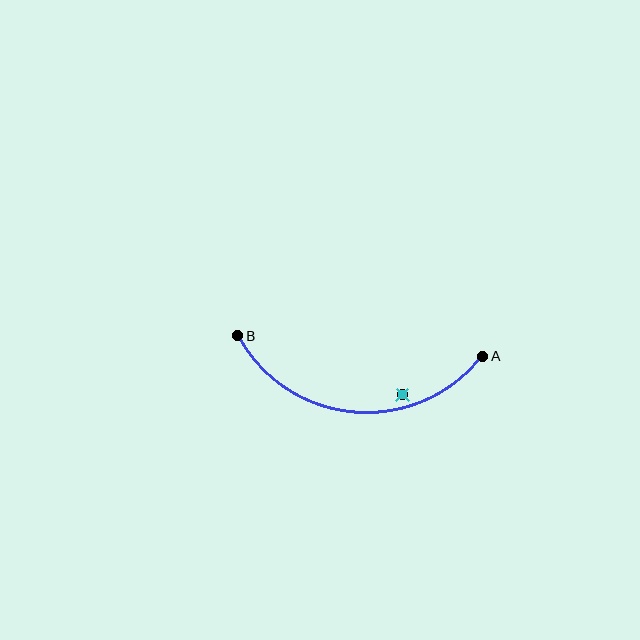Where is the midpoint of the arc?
The arc midpoint is the point on the curve farthest from the straight line joining A and B. It sits below that line.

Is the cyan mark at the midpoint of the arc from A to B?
No — the cyan mark does not lie on the arc at all. It sits slightly inside the curve.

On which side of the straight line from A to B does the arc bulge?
The arc bulges below the straight line connecting A and B.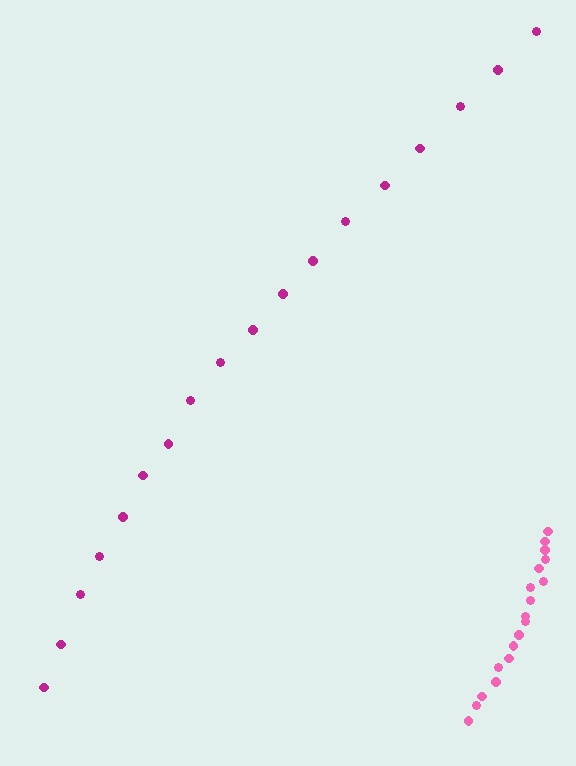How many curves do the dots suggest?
There are 2 distinct paths.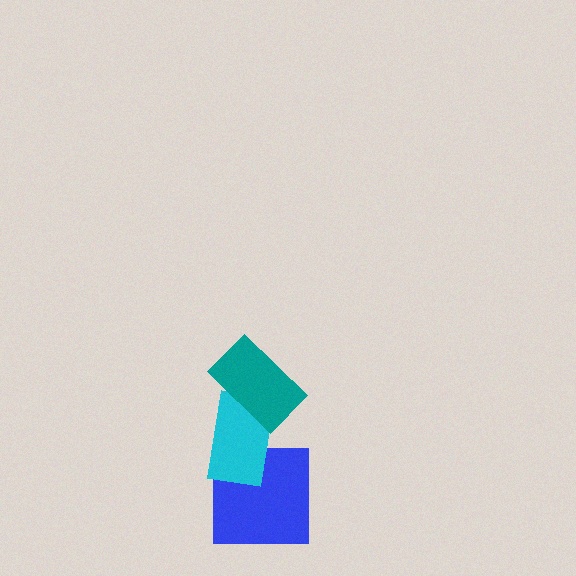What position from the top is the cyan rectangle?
The cyan rectangle is 2nd from the top.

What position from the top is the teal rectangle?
The teal rectangle is 1st from the top.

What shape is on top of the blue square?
The cyan rectangle is on top of the blue square.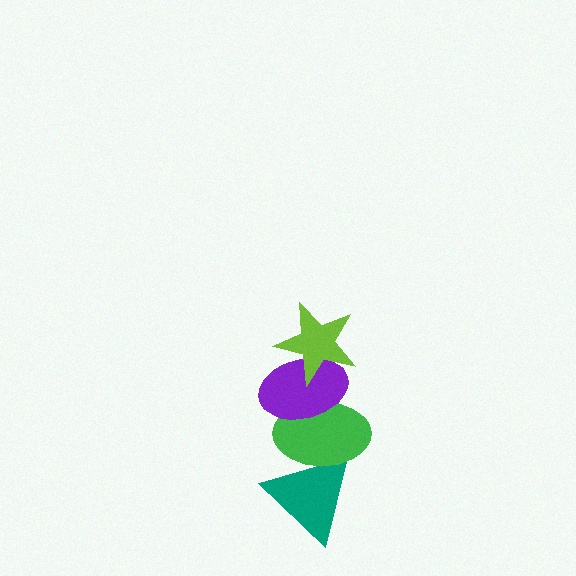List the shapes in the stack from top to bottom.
From top to bottom: the lime star, the purple ellipse, the green ellipse, the teal triangle.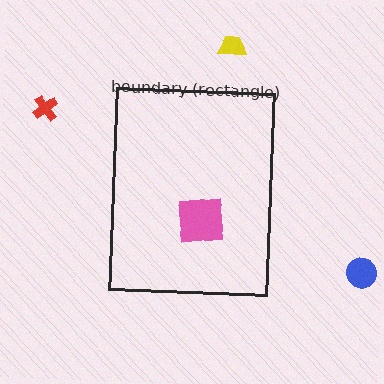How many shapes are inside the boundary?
1 inside, 3 outside.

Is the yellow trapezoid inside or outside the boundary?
Outside.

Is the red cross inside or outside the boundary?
Outside.